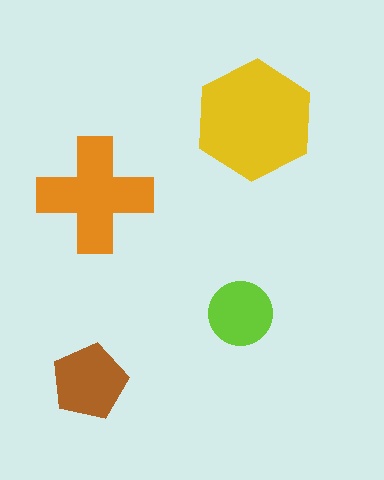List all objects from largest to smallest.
The yellow hexagon, the orange cross, the brown pentagon, the lime circle.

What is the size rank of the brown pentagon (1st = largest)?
3rd.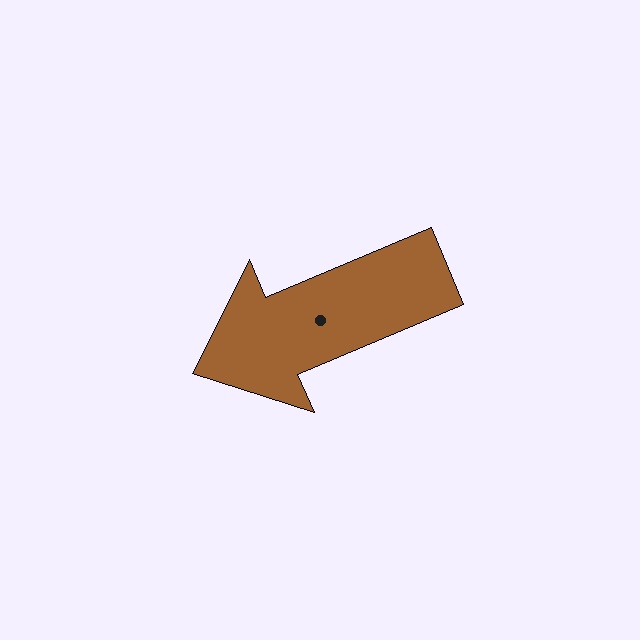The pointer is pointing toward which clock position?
Roughly 8 o'clock.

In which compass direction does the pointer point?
Southwest.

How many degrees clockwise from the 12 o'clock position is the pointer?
Approximately 247 degrees.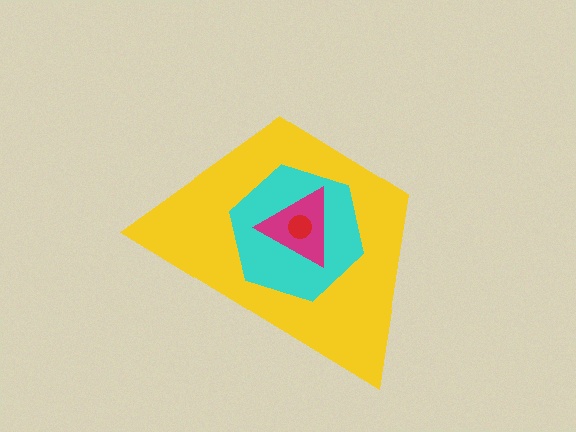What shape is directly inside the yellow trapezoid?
The cyan hexagon.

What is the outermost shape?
The yellow trapezoid.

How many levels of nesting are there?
4.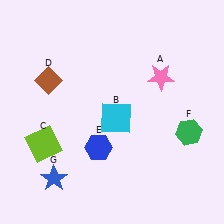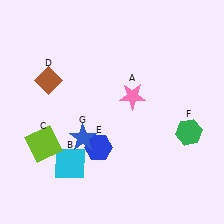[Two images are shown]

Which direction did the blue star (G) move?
The blue star (G) moved up.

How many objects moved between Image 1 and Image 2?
3 objects moved between the two images.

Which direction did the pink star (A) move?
The pink star (A) moved left.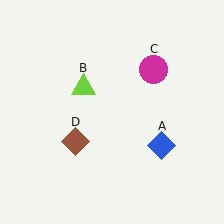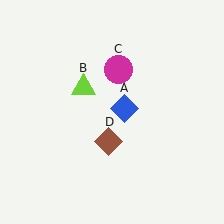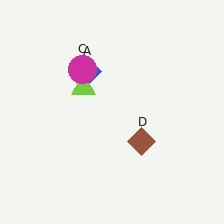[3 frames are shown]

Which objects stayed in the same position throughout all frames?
Lime triangle (object B) remained stationary.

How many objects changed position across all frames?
3 objects changed position: blue diamond (object A), magenta circle (object C), brown diamond (object D).